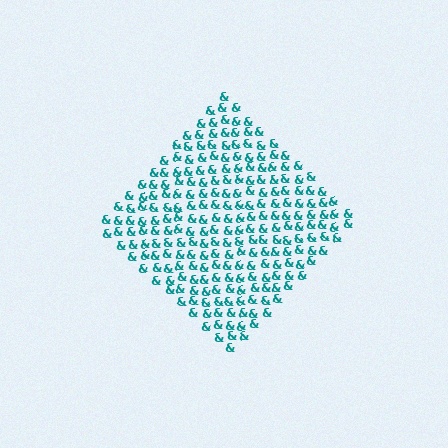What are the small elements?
The small elements are ampersands.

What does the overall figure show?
The overall figure shows a diamond.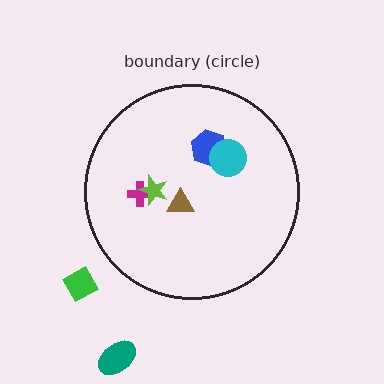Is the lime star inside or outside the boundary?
Inside.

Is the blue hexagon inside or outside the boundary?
Inside.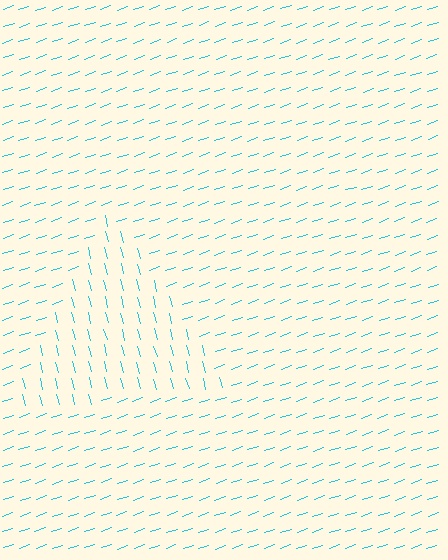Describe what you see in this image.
The image is filled with small cyan line segments. A triangle region in the image has lines oriented differently from the surrounding lines, creating a visible texture boundary.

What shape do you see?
I see a triangle.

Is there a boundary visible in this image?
Yes, there is a texture boundary formed by a change in line orientation.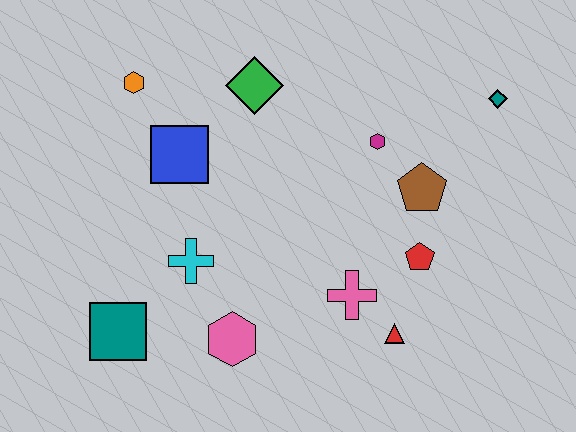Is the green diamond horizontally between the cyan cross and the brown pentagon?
Yes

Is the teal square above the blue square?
No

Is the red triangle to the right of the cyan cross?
Yes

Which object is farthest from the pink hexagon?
The teal diamond is farthest from the pink hexagon.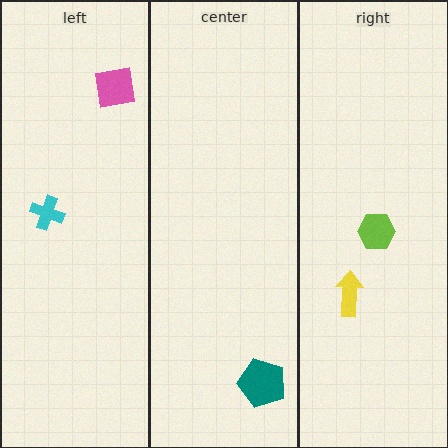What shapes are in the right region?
The yellow arrow, the lime hexagon.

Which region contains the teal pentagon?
The center region.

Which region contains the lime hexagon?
The right region.